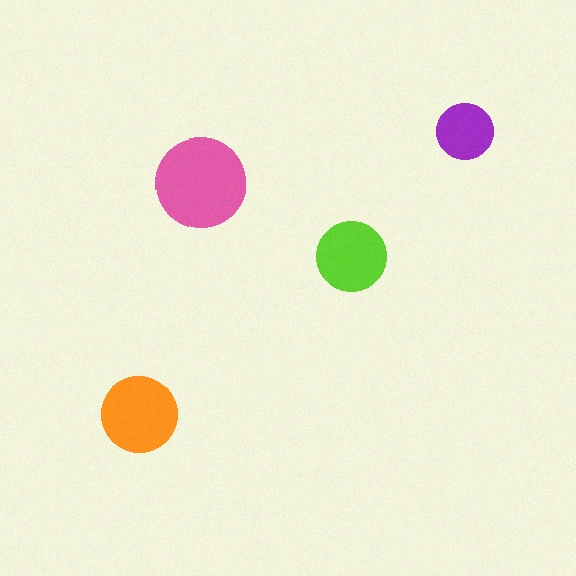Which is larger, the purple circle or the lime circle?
The lime one.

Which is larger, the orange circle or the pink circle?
The pink one.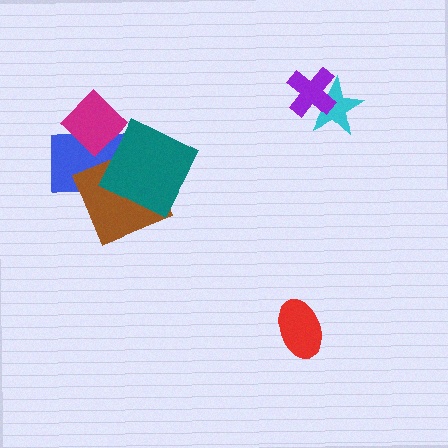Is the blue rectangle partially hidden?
Yes, it is partially covered by another shape.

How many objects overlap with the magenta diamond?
1 object overlaps with the magenta diamond.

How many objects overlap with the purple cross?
1 object overlaps with the purple cross.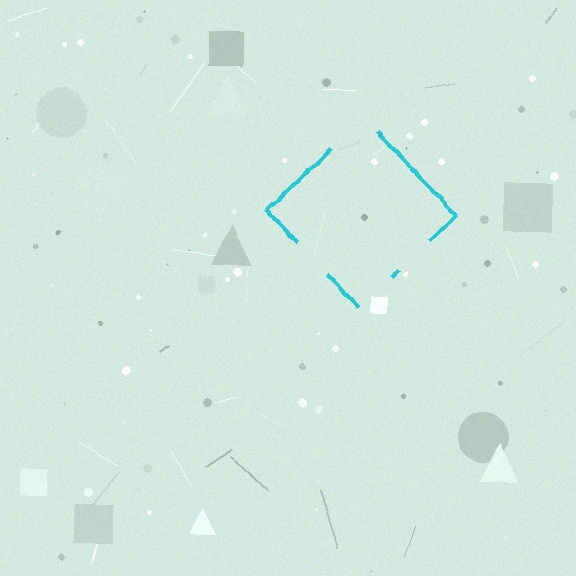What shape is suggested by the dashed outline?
The dashed outline suggests a diamond.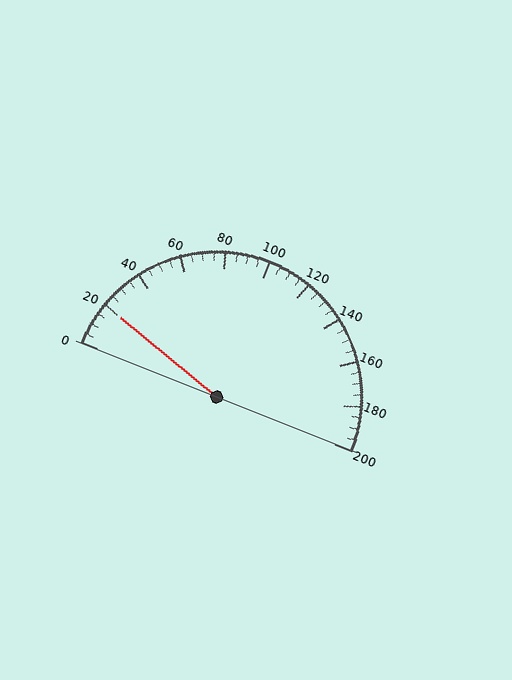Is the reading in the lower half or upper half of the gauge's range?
The reading is in the lower half of the range (0 to 200).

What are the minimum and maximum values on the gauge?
The gauge ranges from 0 to 200.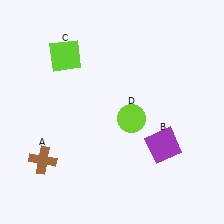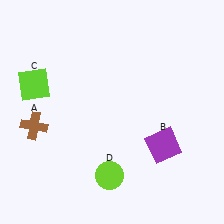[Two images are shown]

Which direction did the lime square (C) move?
The lime square (C) moved left.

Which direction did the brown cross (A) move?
The brown cross (A) moved up.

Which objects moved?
The objects that moved are: the brown cross (A), the lime square (C), the lime circle (D).